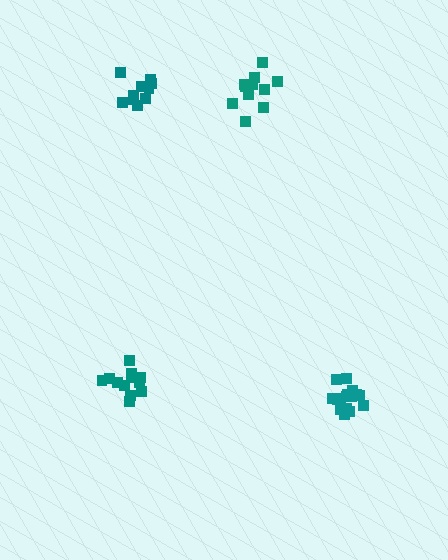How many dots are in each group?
Group 1: 16 dots, Group 2: 12 dots, Group 3: 11 dots, Group 4: 10 dots (49 total).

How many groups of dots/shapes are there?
There are 4 groups.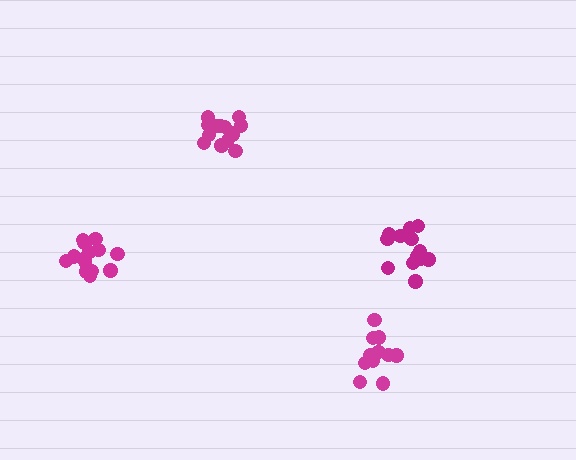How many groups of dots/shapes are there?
There are 4 groups.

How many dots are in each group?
Group 1: 14 dots, Group 2: 12 dots, Group 3: 13 dots, Group 4: 16 dots (55 total).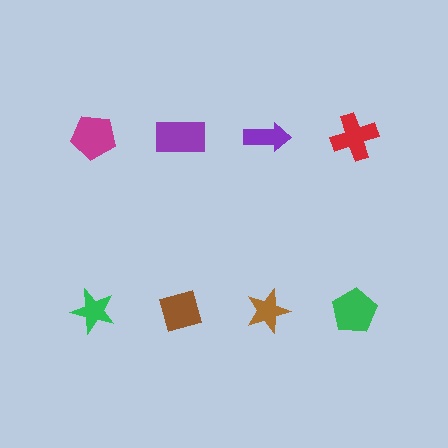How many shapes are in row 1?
4 shapes.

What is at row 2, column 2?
A brown diamond.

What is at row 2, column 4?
A green pentagon.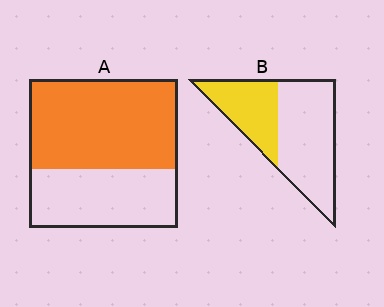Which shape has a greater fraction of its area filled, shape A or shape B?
Shape A.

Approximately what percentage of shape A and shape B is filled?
A is approximately 60% and B is approximately 35%.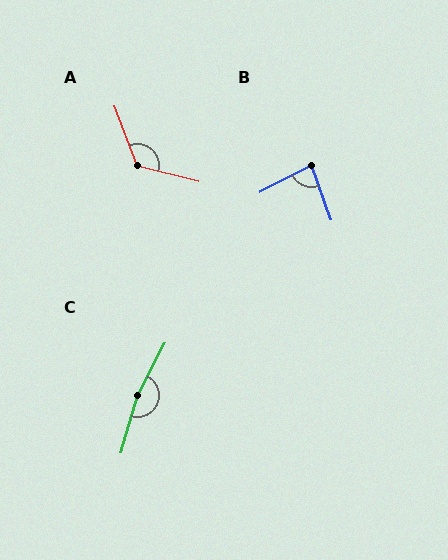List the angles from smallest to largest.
B (82°), A (125°), C (168°).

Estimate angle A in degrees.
Approximately 125 degrees.